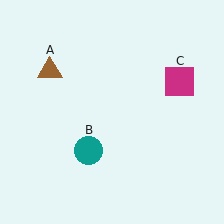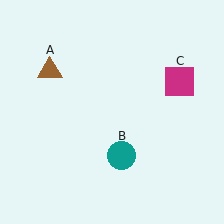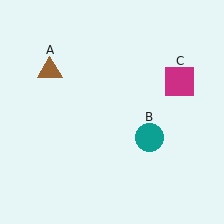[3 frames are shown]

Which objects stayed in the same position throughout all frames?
Brown triangle (object A) and magenta square (object C) remained stationary.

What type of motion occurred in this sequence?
The teal circle (object B) rotated counterclockwise around the center of the scene.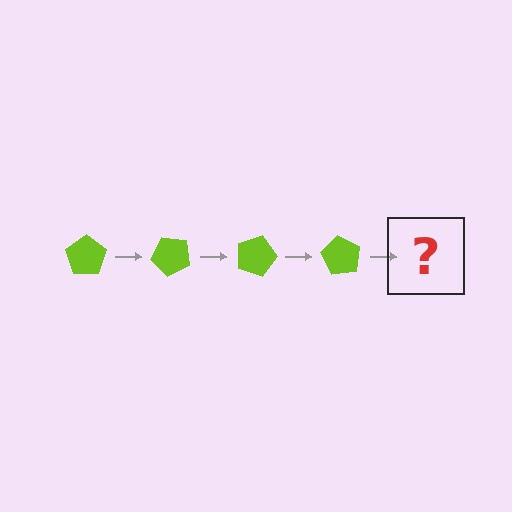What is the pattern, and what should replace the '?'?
The pattern is that the pentagon rotates 45 degrees each step. The '?' should be a lime pentagon rotated 180 degrees.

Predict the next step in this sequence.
The next step is a lime pentagon rotated 180 degrees.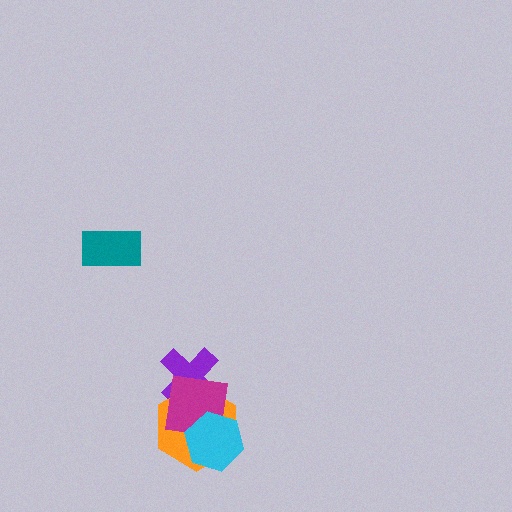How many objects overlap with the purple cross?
2 objects overlap with the purple cross.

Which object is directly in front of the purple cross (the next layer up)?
The orange hexagon is directly in front of the purple cross.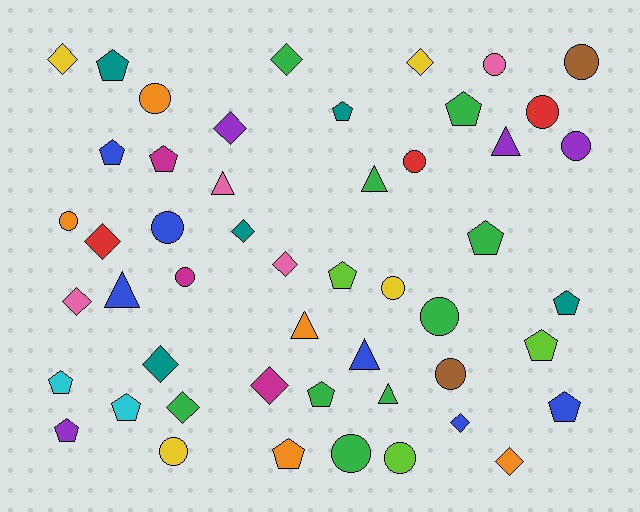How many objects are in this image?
There are 50 objects.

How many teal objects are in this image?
There are 5 teal objects.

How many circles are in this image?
There are 15 circles.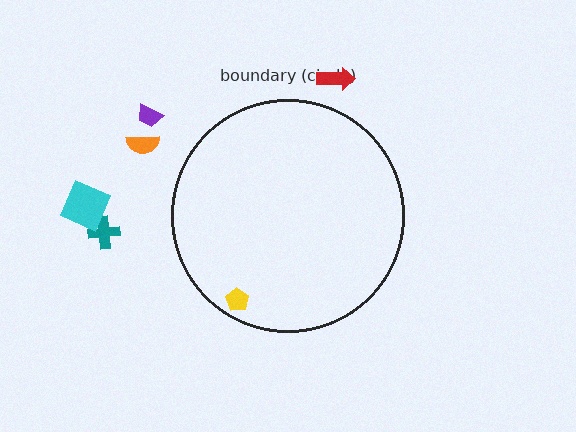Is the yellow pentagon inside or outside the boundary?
Inside.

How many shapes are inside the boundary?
1 inside, 5 outside.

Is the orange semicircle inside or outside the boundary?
Outside.